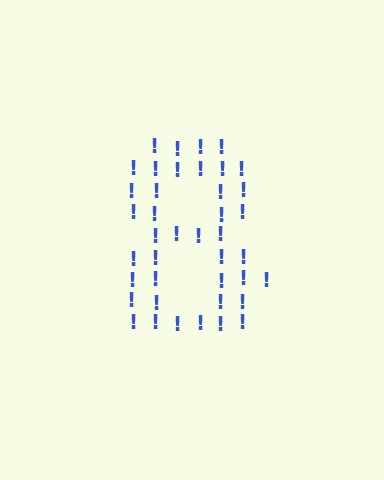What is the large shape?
The large shape is the digit 8.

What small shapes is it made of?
It is made of small exclamation marks.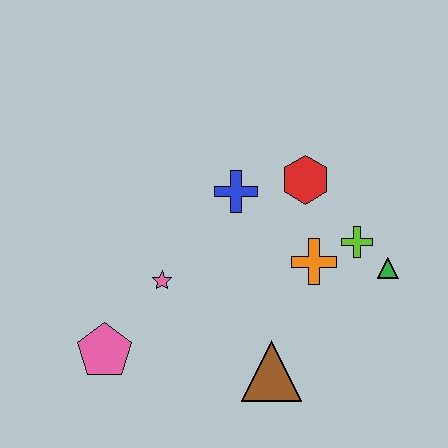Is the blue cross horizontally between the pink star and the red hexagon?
Yes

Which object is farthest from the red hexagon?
The pink pentagon is farthest from the red hexagon.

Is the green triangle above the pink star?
Yes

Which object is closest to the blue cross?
The red hexagon is closest to the blue cross.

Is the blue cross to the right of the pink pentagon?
Yes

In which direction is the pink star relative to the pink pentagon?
The pink star is above the pink pentagon.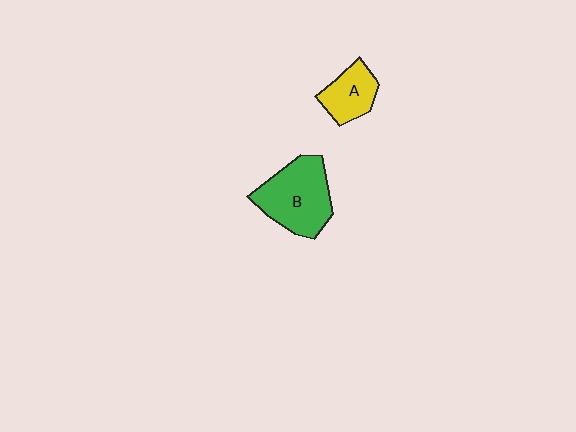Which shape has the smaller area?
Shape A (yellow).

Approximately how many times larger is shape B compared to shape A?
Approximately 1.8 times.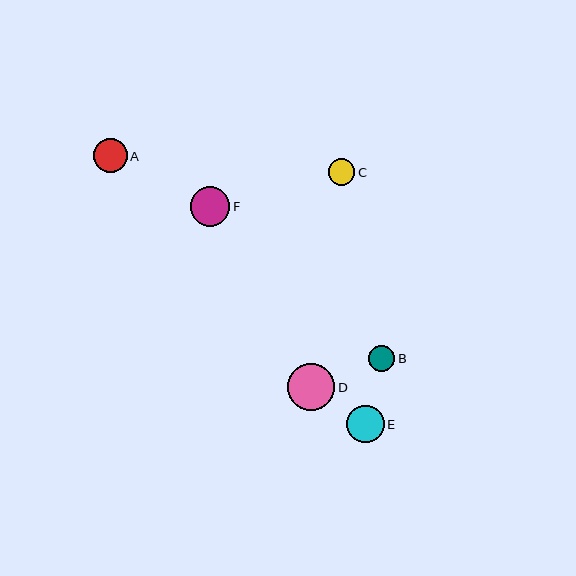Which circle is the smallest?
Circle B is the smallest with a size of approximately 26 pixels.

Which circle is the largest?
Circle D is the largest with a size of approximately 47 pixels.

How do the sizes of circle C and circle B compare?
Circle C and circle B are approximately the same size.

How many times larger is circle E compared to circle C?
Circle E is approximately 1.4 times the size of circle C.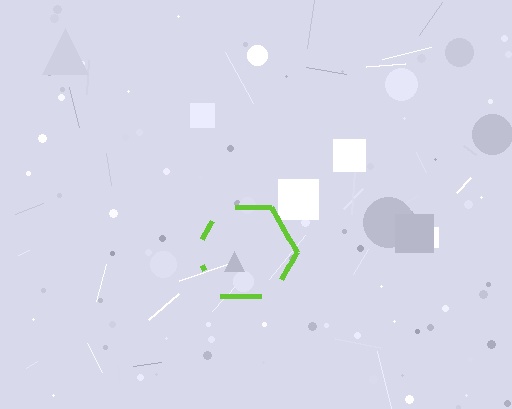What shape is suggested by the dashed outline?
The dashed outline suggests a hexagon.